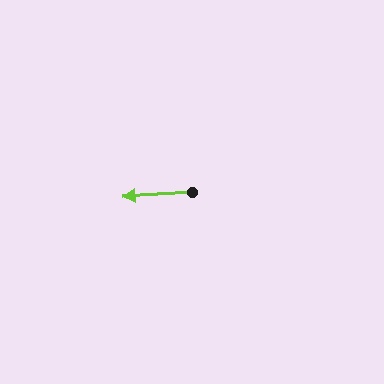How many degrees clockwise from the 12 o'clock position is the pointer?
Approximately 266 degrees.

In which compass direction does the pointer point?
West.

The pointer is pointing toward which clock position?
Roughly 9 o'clock.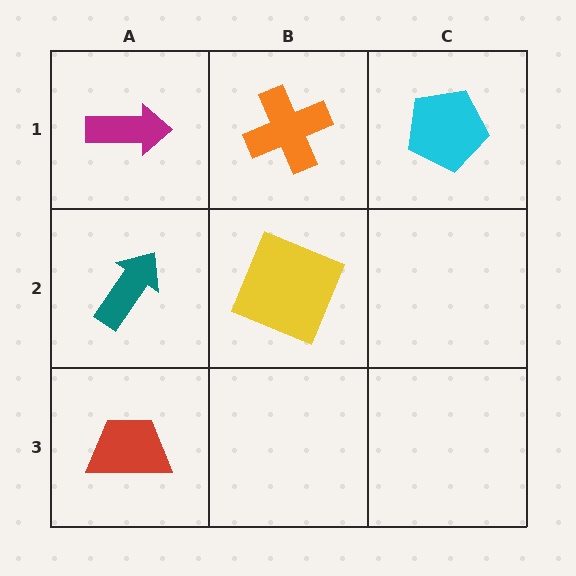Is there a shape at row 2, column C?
No, that cell is empty.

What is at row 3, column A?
A red trapezoid.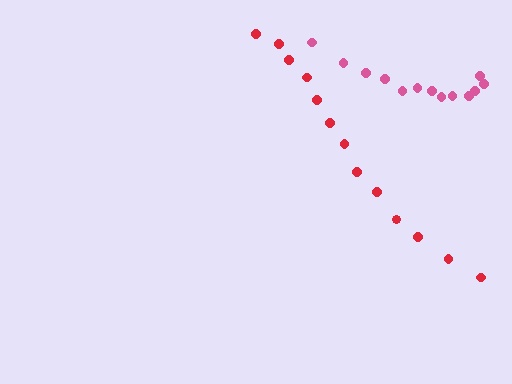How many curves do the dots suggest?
There are 2 distinct paths.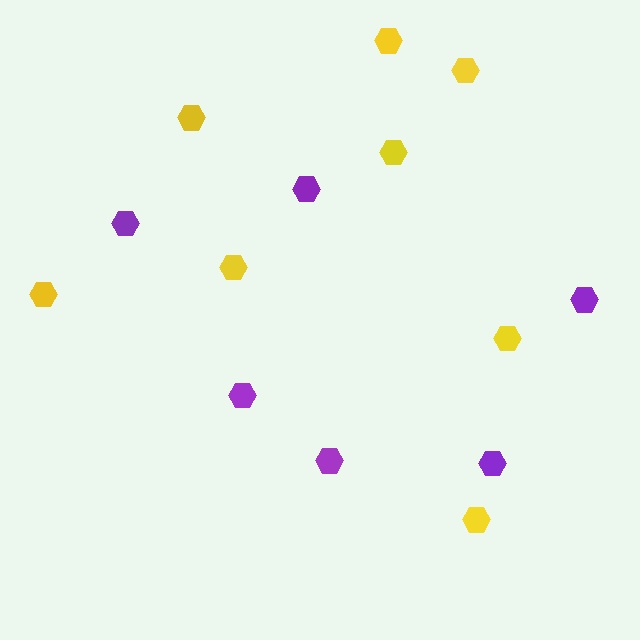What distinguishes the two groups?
There are 2 groups: one group of purple hexagons (6) and one group of yellow hexagons (8).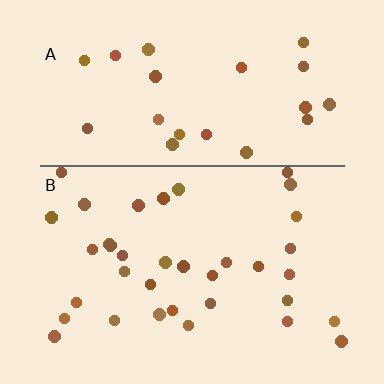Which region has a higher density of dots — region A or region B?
B (the bottom).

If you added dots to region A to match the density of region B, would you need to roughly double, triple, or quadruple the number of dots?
Approximately double.